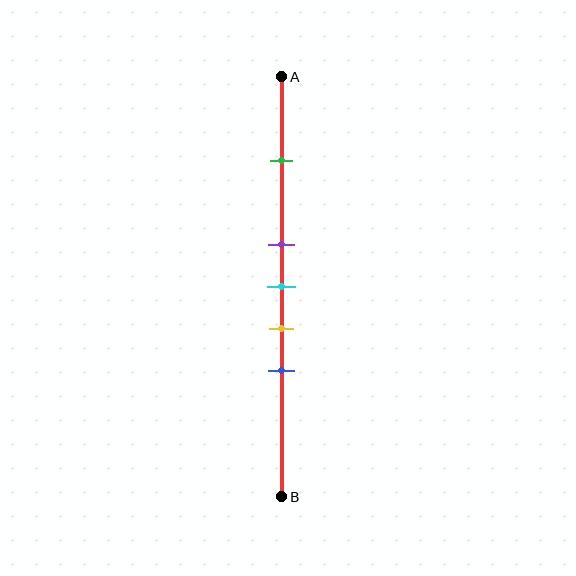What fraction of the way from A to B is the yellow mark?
The yellow mark is approximately 60% (0.6) of the way from A to B.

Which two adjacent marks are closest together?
The purple and cyan marks are the closest adjacent pair.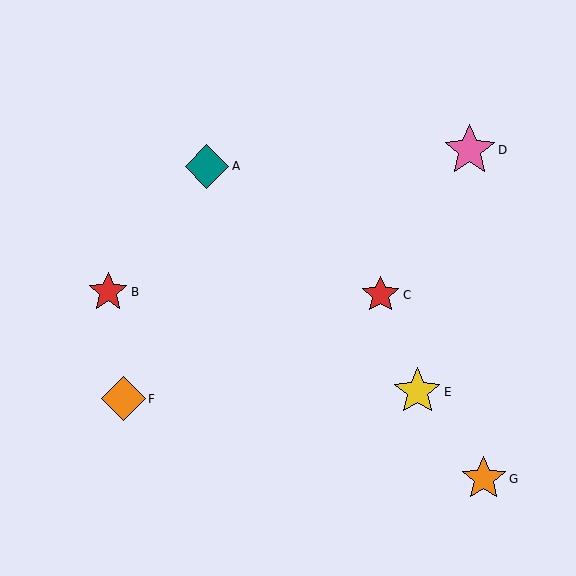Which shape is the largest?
The pink star (labeled D) is the largest.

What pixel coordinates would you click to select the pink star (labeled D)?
Click at (470, 150) to select the pink star D.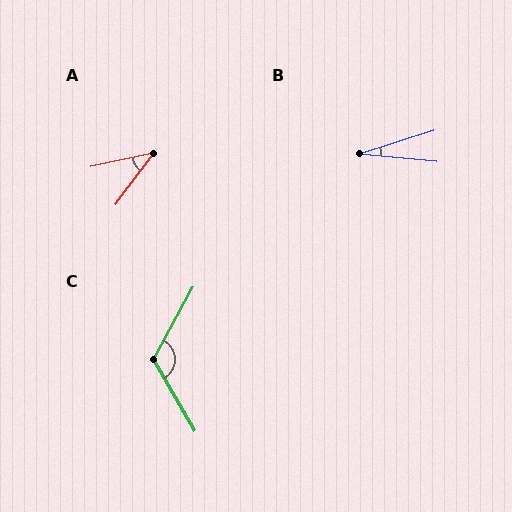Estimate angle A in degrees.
Approximately 41 degrees.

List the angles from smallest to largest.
B (23°), A (41°), C (121°).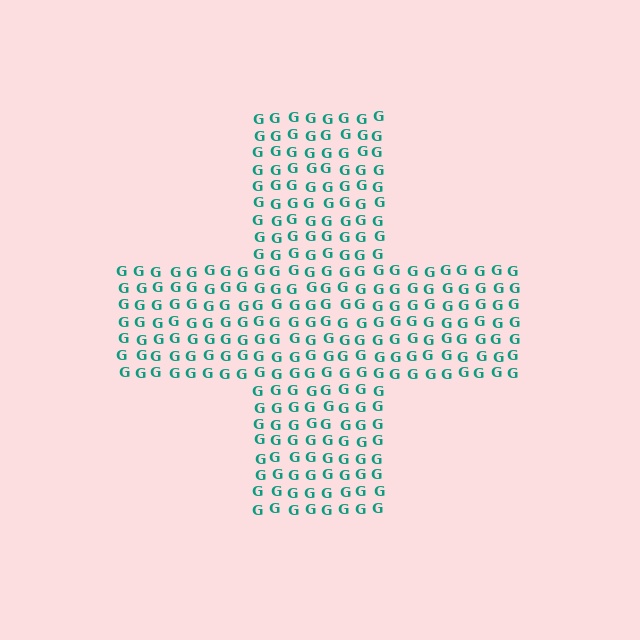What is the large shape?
The large shape is a cross.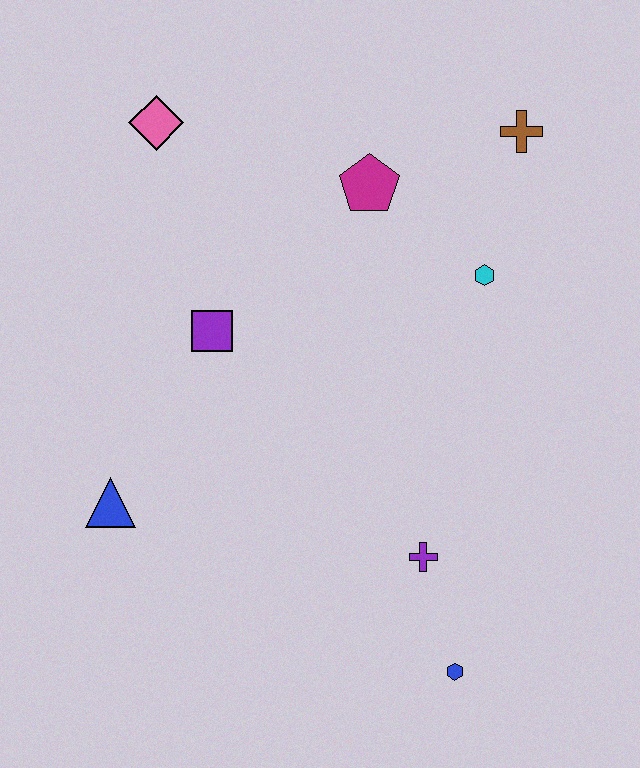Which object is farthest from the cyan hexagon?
The blue triangle is farthest from the cyan hexagon.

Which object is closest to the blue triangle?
The purple square is closest to the blue triangle.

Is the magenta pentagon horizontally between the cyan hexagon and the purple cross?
No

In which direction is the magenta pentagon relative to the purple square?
The magenta pentagon is to the right of the purple square.